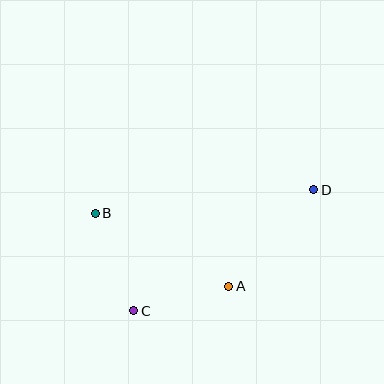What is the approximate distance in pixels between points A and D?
The distance between A and D is approximately 128 pixels.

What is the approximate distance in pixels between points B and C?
The distance between B and C is approximately 105 pixels.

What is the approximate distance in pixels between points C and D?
The distance between C and D is approximately 217 pixels.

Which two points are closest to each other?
Points A and C are closest to each other.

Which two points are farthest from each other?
Points B and D are farthest from each other.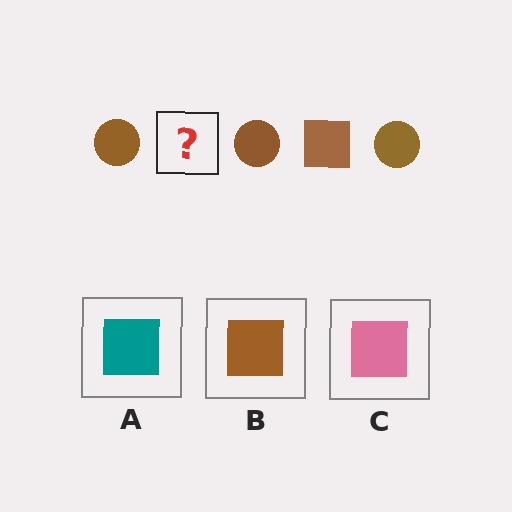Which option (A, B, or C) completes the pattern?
B.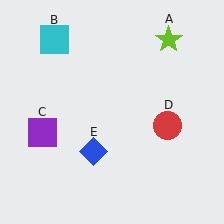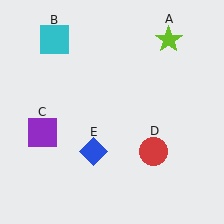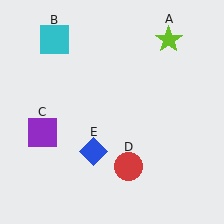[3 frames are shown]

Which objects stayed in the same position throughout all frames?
Lime star (object A) and cyan square (object B) and purple square (object C) and blue diamond (object E) remained stationary.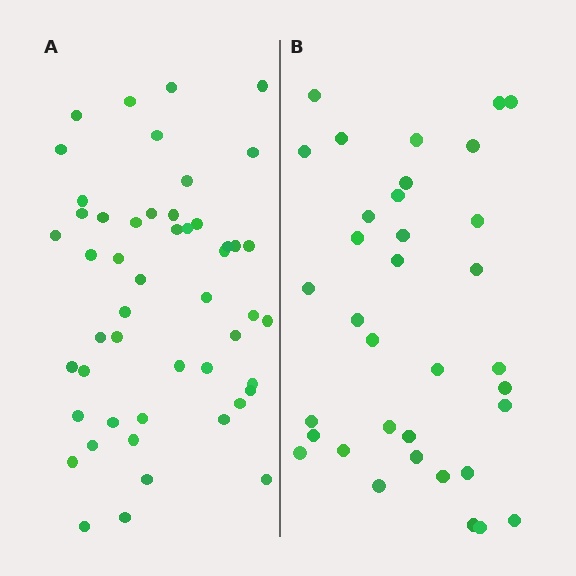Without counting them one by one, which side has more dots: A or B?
Region A (the left region) has more dots.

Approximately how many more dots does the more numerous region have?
Region A has approximately 15 more dots than region B.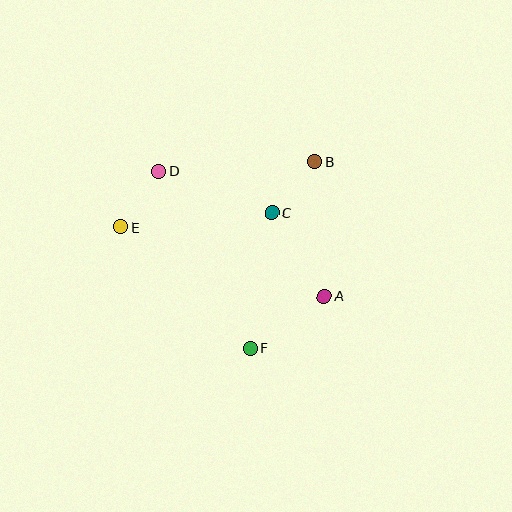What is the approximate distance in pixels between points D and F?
The distance between D and F is approximately 200 pixels.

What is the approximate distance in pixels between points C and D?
The distance between C and D is approximately 121 pixels.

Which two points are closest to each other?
Points B and C are closest to each other.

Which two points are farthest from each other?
Points A and E are farthest from each other.